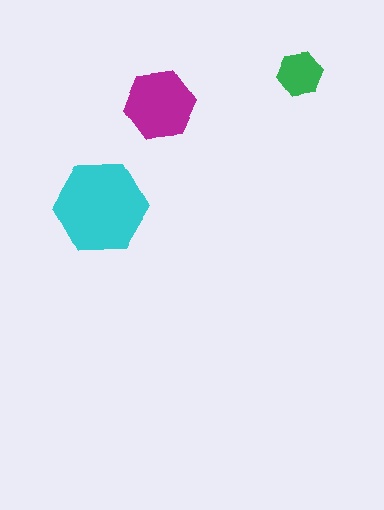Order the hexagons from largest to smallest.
the cyan one, the magenta one, the green one.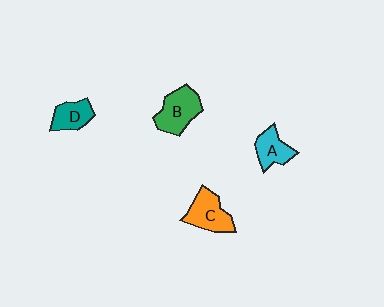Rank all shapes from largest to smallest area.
From largest to smallest: B (green), C (orange), A (cyan), D (teal).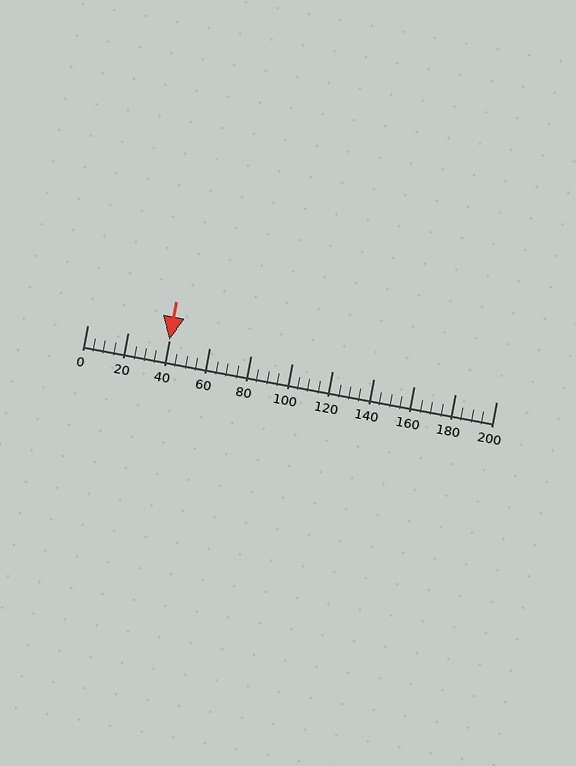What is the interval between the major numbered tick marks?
The major tick marks are spaced 20 units apart.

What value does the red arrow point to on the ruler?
The red arrow points to approximately 40.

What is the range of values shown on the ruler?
The ruler shows values from 0 to 200.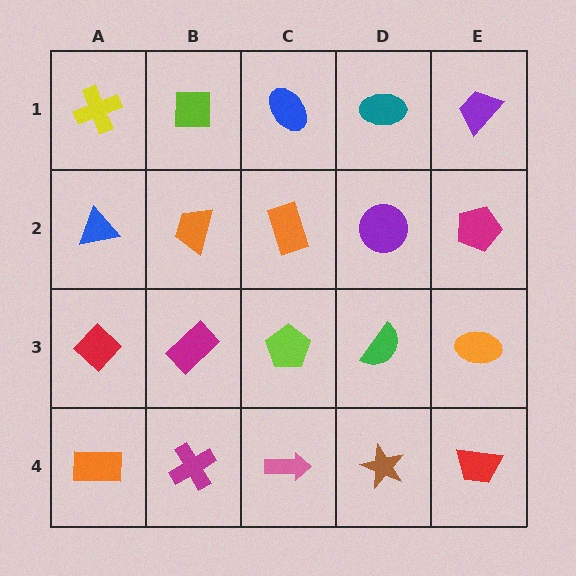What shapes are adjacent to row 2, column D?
A teal ellipse (row 1, column D), a green semicircle (row 3, column D), an orange rectangle (row 2, column C), a magenta pentagon (row 2, column E).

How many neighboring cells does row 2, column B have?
4.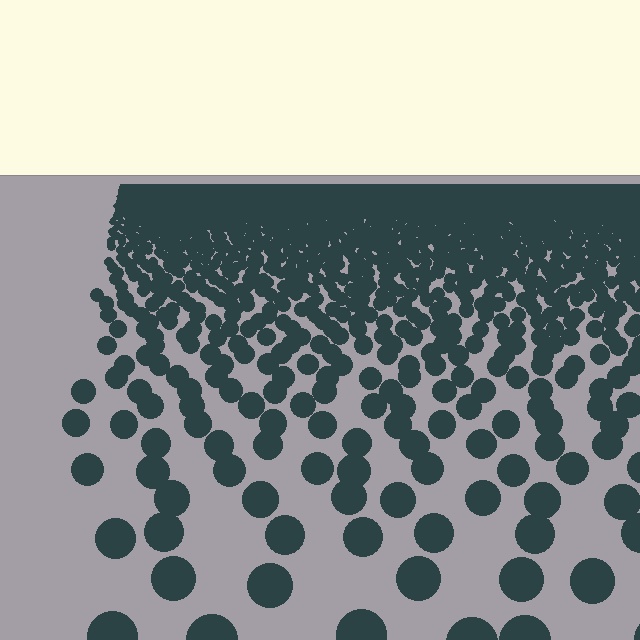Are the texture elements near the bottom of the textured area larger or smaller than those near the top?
Larger. Near the bottom, elements are closer to the viewer and appear at a bigger on-screen size.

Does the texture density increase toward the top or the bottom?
Density increases toward the top.